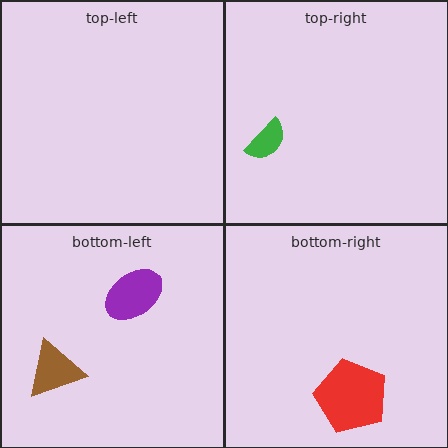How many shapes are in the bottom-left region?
2.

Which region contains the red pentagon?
The bottom-right region.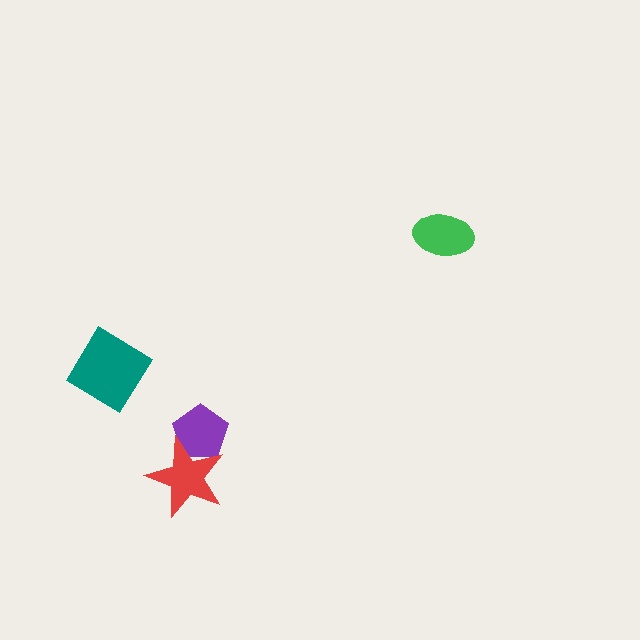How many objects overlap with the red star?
1 object overlaps with the red star.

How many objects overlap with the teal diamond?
0 objects overlap with the teal diamond.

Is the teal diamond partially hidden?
No, no other shape covers it.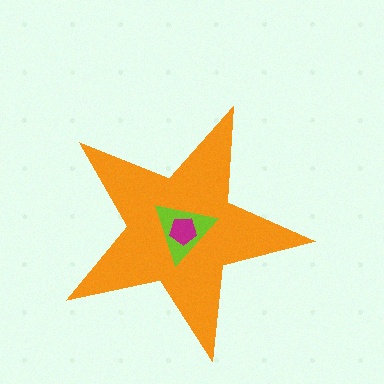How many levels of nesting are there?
3.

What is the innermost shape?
The magenta pentagon.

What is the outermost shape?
The orange star.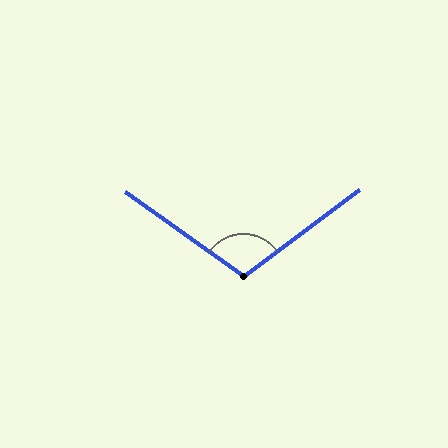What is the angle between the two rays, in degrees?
Approximately 108 degrees.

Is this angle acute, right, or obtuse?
It is obtuse.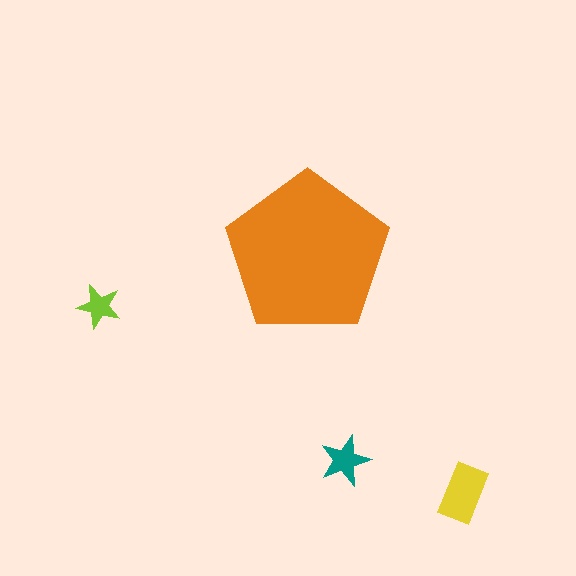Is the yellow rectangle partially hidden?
No, the yellow rectangle is fully visible.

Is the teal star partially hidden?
No, the teal star is fully visible.